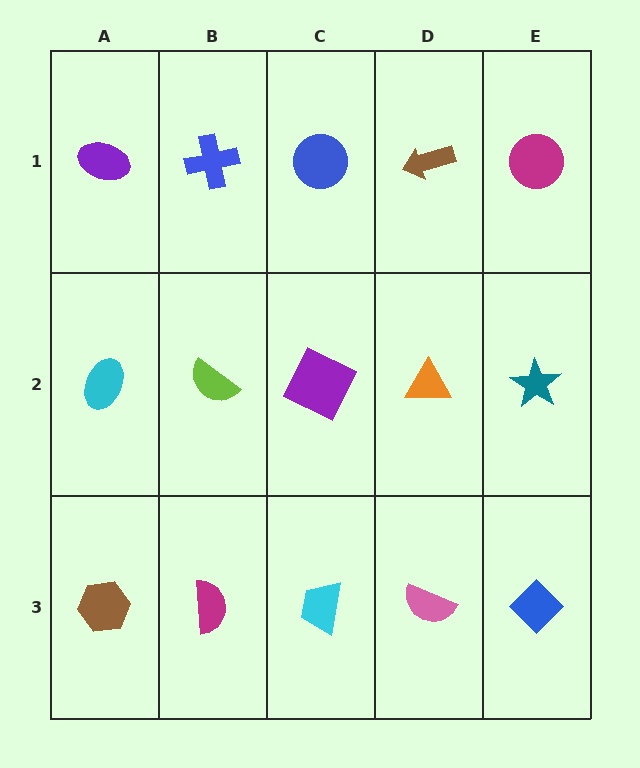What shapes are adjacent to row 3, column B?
A lime semicircle (row 2, column B), a brown hexagon (row 3, column A), a cyan trapezoid (row 3, column C).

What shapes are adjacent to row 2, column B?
A blue cross (row 1, column B), a magenta semicircle (row 3, column B), a cyan ellipse (row 2, column A), a purple square (row 2, column C).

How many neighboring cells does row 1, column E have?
2.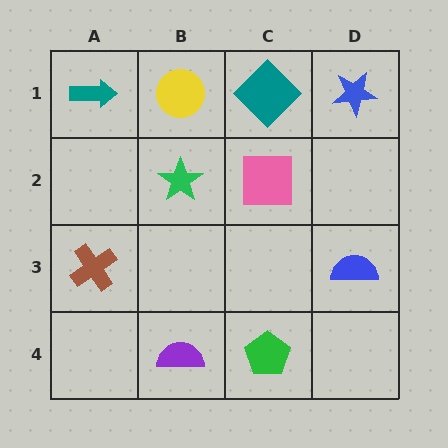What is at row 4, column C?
A green pentagon.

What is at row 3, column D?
A blue semicircle.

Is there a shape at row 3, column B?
No, that cell is empty.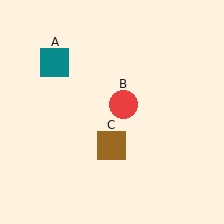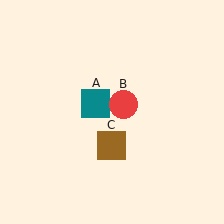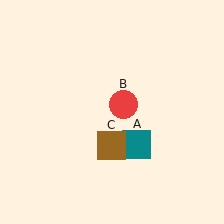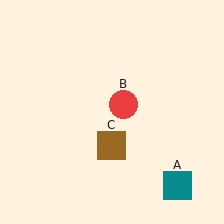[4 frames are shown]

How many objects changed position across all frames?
1 object changed position: teal square (object A).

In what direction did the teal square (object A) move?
The teal square (object A) moved down and to the right.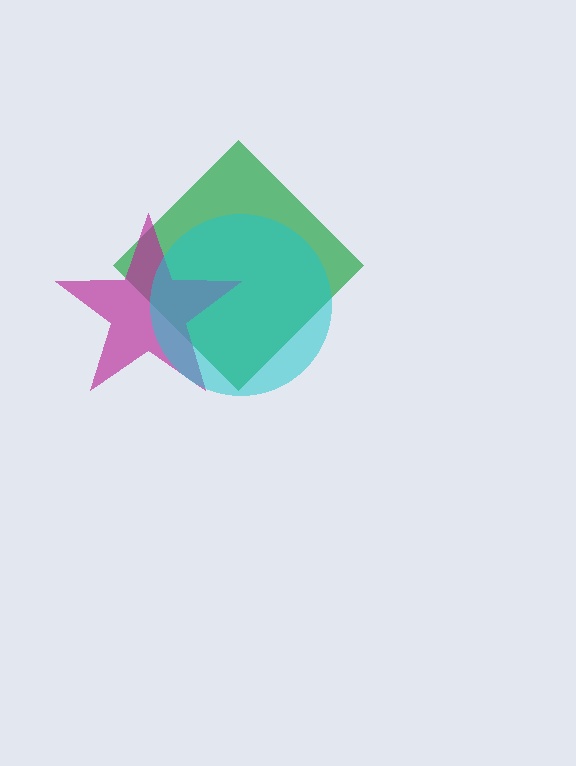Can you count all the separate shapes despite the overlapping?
Yes, there are 3 separate shapes.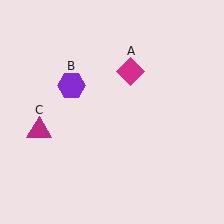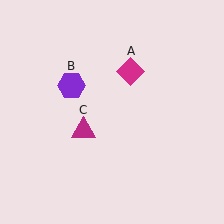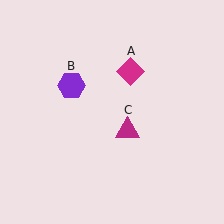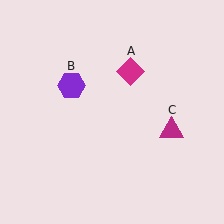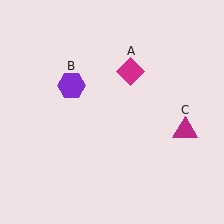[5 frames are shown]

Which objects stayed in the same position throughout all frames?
Magenta diamond (object A) and purple hexagon (object B) remained stationary.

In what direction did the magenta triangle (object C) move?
The magenta triangle (object C) moved right.